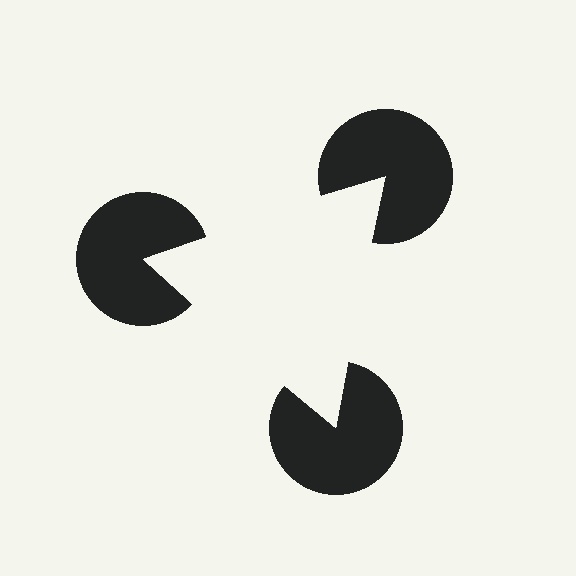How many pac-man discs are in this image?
There are 3 — one at each vertex of the illusory triangle.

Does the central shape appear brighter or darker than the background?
It typically appears slightly brighter than the background, even though no actual brightness change is drawn.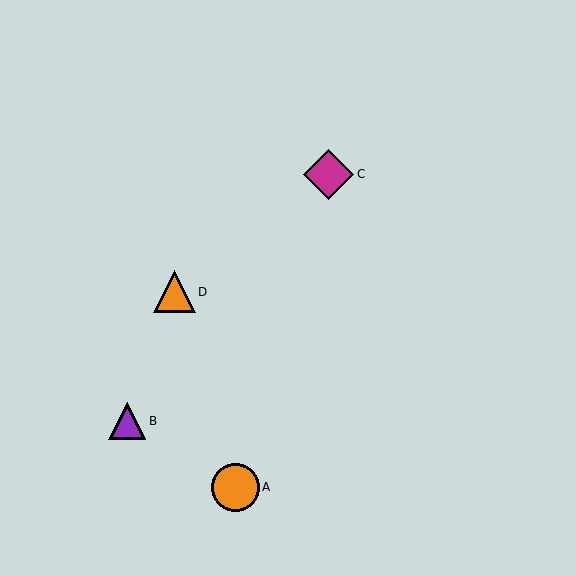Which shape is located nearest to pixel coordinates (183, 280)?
The orange triangle (labeled D) at (174, 292) is nearest to that location.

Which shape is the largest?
The magenta diamond (labeled C) is the largest.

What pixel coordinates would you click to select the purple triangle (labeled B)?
Click at (127, 421) to select the purple triangle B.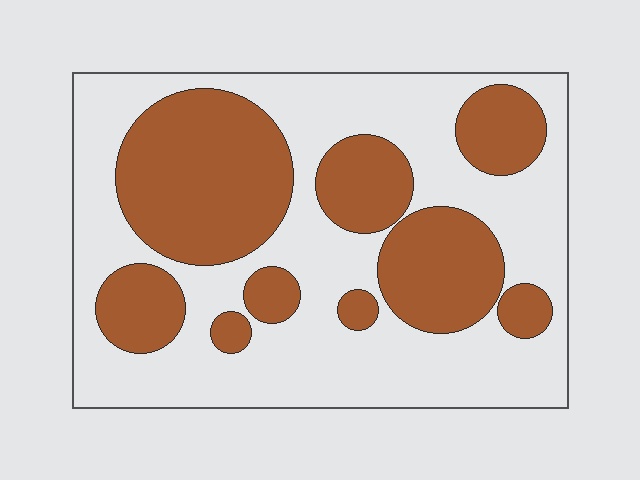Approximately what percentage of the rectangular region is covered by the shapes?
Approximately 40%.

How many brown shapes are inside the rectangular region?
9.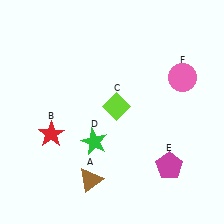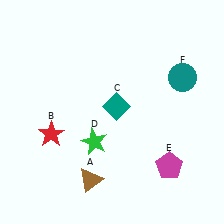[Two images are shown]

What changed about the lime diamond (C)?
In Image 1, C is lime. In Image 2, it changed to teal.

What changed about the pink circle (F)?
In Image 1, F is pink. In Image 2, it changed to teal.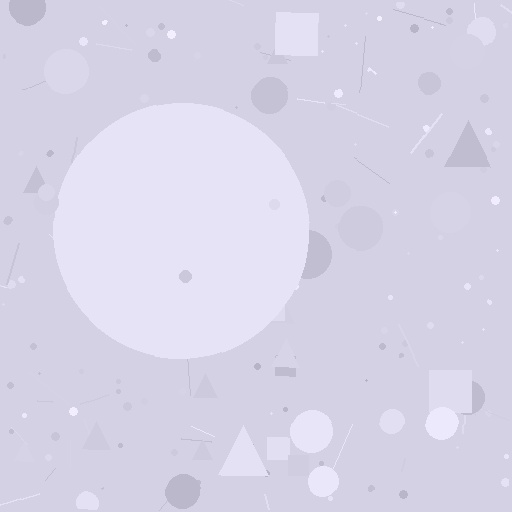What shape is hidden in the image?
A circle is hidden in the image.